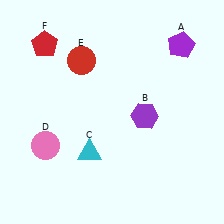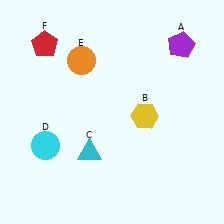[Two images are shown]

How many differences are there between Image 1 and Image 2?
There are 3 differences between the two images.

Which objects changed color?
B changed from purple to yellow. D changed from pink to cyan. E changed from red to orange.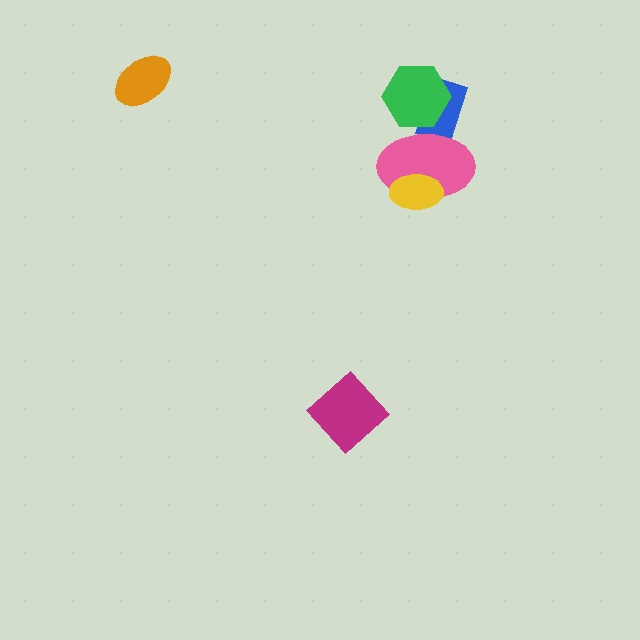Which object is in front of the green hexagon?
The pink ellipse is in front of the green hexagon.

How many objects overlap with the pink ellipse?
3 objects overlap with the pink ellipse.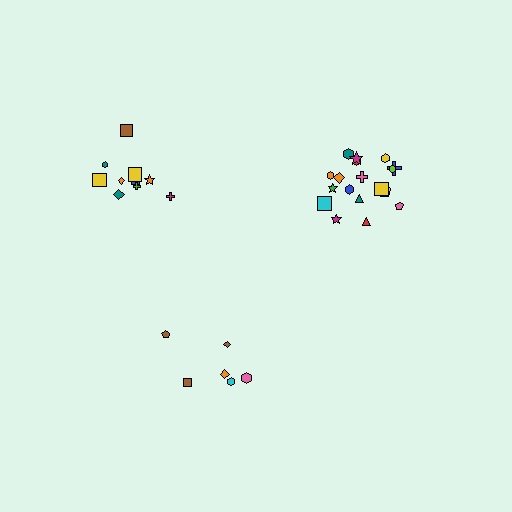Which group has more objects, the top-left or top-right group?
The top-right group.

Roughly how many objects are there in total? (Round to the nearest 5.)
Roughly 35 objects in total.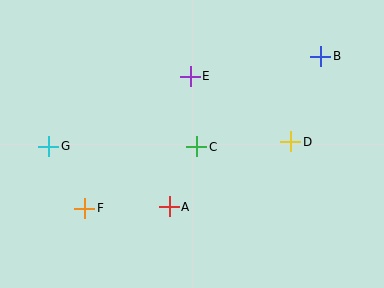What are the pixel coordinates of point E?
Point E is at (190, 76).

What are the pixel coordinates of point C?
Point C is at (197, 147).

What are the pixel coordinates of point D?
Point D is at (291, 142).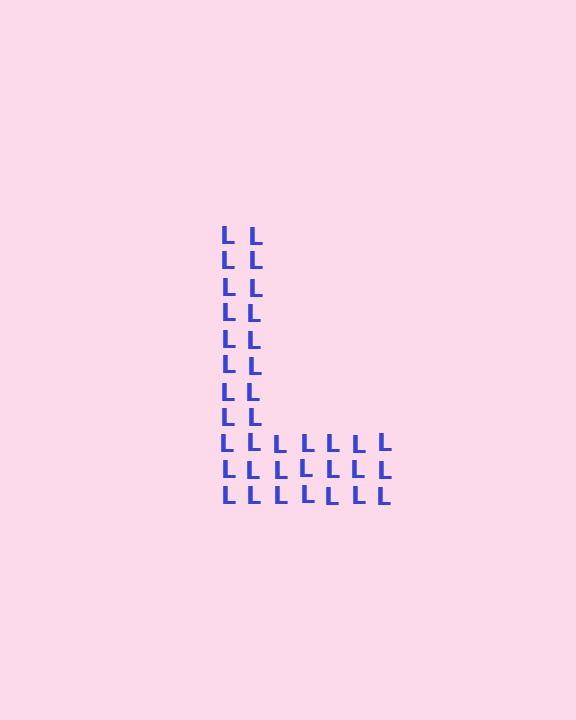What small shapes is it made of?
It is made of small letter L's.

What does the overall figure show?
The overall figure shows the letter L.